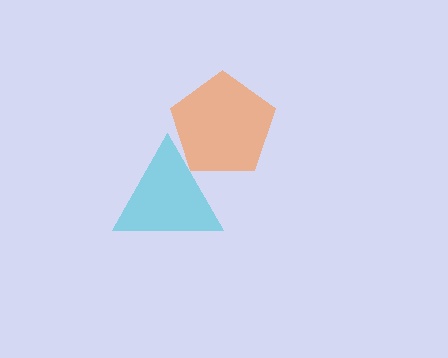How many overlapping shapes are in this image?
There are 2 overlapping shapes in the image.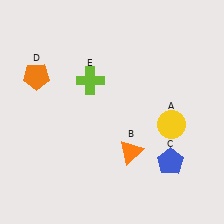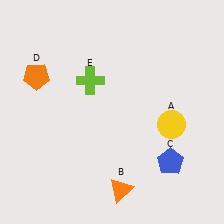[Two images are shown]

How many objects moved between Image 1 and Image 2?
1 object moved between the two images.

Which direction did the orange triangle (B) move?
The orange triangle (B) moved down.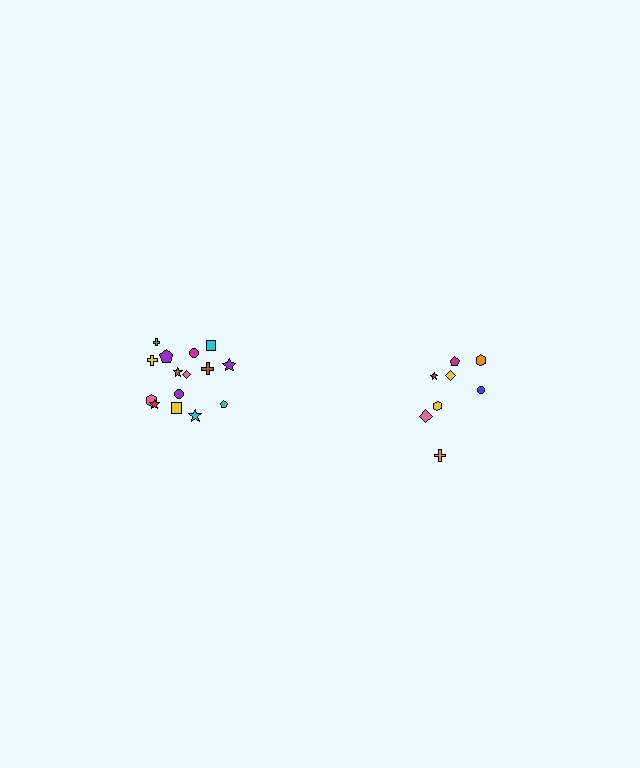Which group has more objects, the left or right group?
The left group.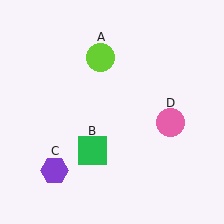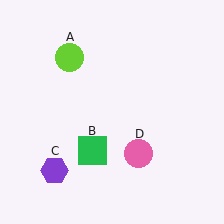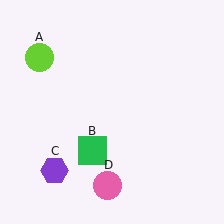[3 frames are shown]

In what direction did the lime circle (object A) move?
The lime circle (object A) moved left.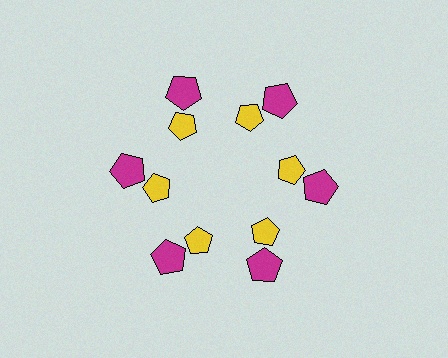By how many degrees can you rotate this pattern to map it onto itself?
The pattern maps onto itself every 60 degrees of rotation.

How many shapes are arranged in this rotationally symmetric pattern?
There are 12 shapes, arranged in 6 groups of 2.